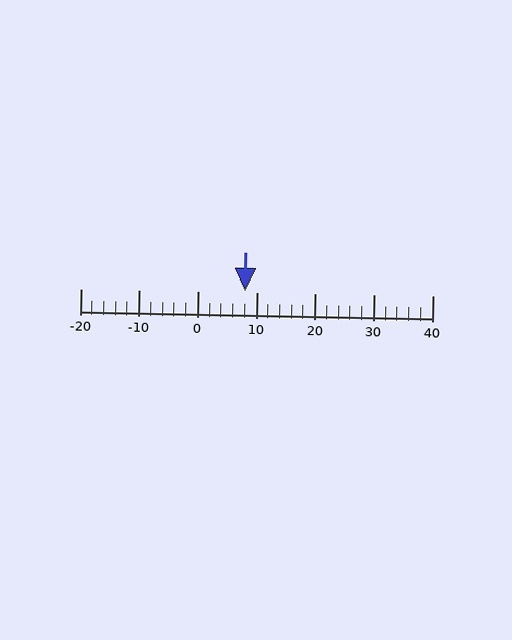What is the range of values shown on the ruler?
The ruler shows values from -20 to 40.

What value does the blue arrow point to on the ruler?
The blue arrow points to approximately 8.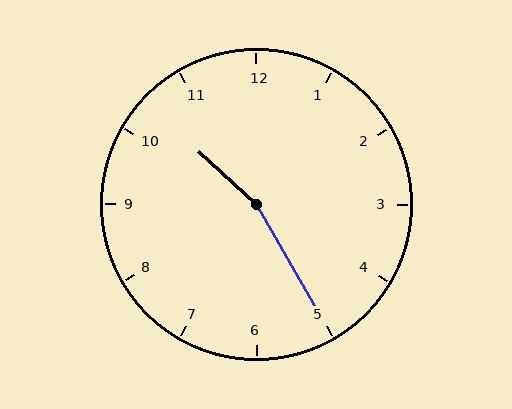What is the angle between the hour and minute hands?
Approximately 162 degrees.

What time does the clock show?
10:25.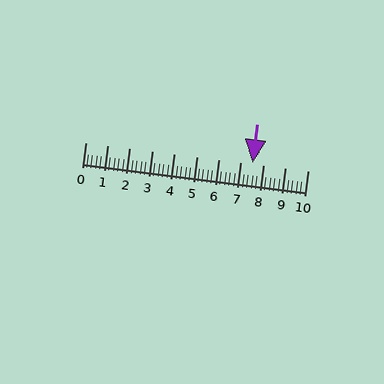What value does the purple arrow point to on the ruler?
The purple arrow points to approximately 7.5.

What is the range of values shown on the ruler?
The ruler shows values from 0 to 10.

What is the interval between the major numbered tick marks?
The major tick marks are spaced 1 units apart.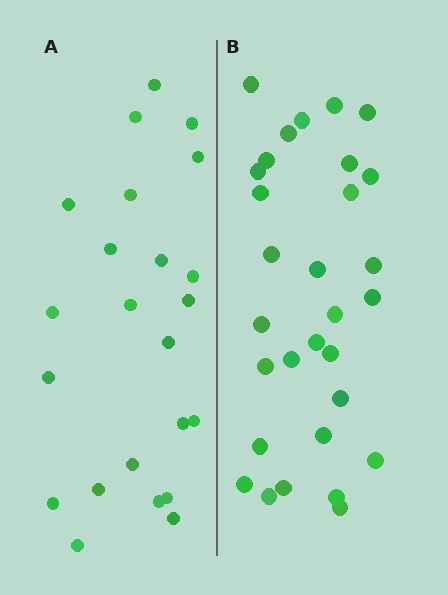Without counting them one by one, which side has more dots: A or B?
Region B (the right region) has more dots.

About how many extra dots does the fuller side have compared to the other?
Region B has roughly 8 or so more dots than region A.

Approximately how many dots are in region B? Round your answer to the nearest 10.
About 30 dots.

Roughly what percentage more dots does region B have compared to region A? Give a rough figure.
About 30% more.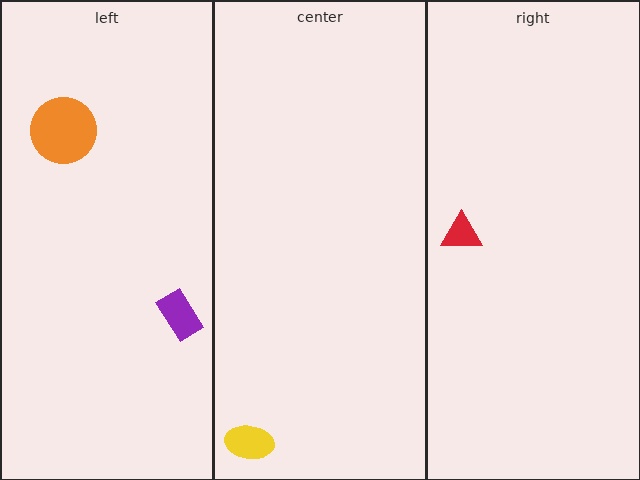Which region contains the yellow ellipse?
The center region.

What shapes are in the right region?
The red triangle.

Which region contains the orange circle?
The left region.